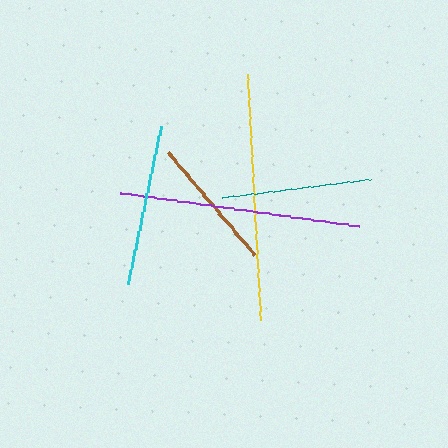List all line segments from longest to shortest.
From longest to shortest: yellow, purple, cyan, teal, brown.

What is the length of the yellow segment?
The yellow segment is approximately 247 pixels long.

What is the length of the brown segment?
The brown segment is approximately 134 pixels long.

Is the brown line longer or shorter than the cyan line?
The cyan line is longer than the brown line.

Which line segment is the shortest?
The brown line is the shortest at approximately 134 pixels.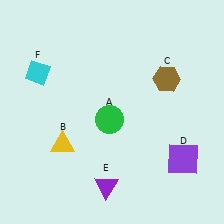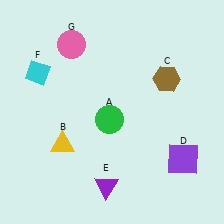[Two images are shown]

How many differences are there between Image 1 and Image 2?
There is 1 difference between the two images.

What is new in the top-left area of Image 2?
A pink circle (G) was added in the top-left area of Image 2.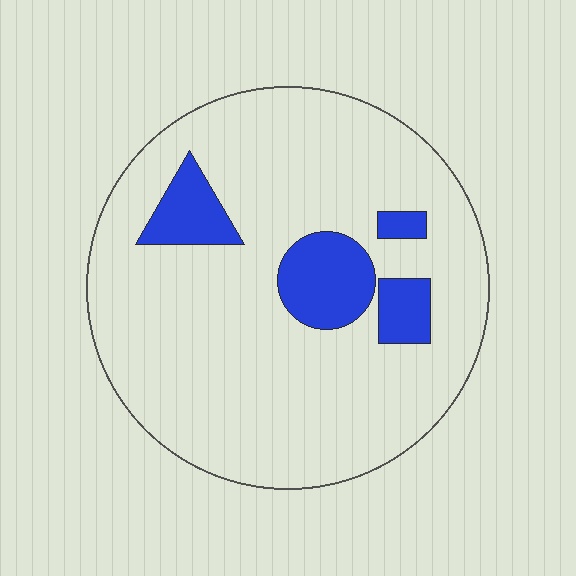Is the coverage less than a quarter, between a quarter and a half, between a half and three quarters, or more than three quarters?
Less than a quarter.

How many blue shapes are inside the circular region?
4.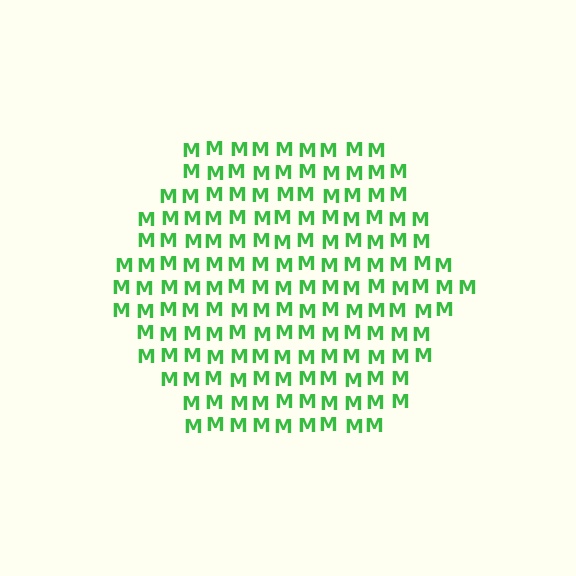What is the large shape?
The large shape is a hexagon.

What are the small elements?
The small elements are letter M's.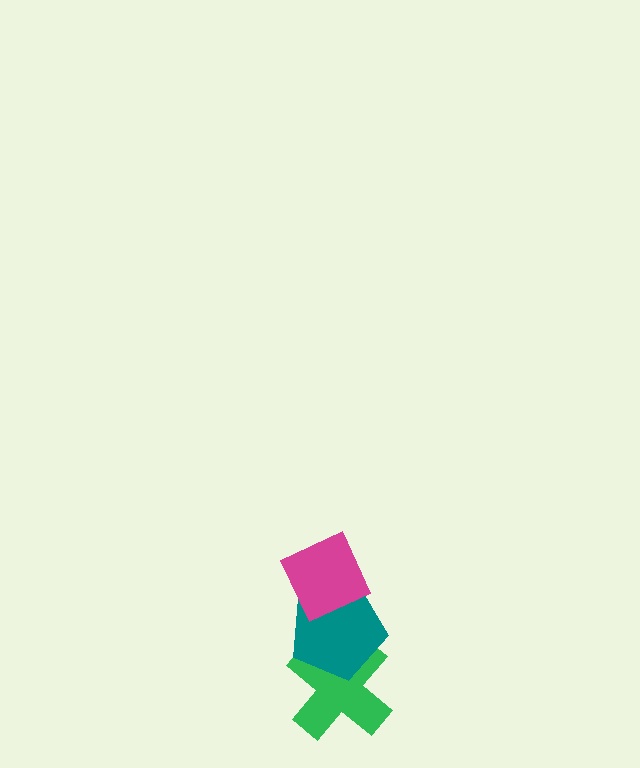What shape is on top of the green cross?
The teal pentagon is on top of the green cross.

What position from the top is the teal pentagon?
The teal pentagon is 2nd from the top.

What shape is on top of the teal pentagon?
The magenta diamond is on top of the teal pentagon.